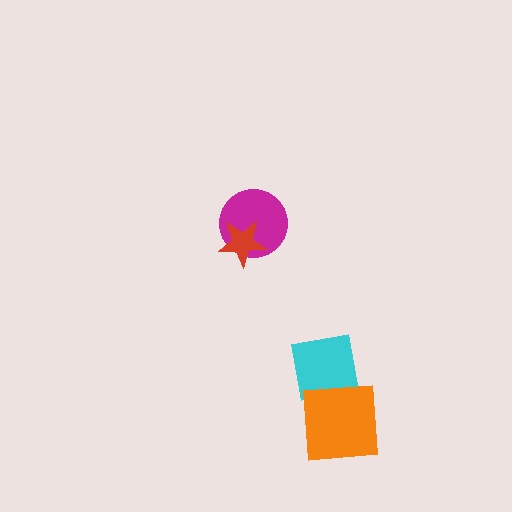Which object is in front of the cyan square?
The orange square is in front of the cyan square.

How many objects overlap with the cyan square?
1 object overlaps with the cyan square.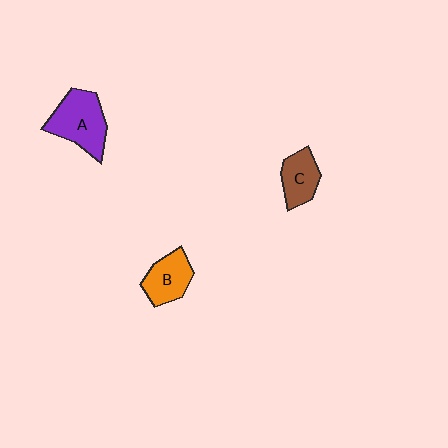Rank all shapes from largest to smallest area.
From largest to smallest: A (purple), B (orange), C (brown).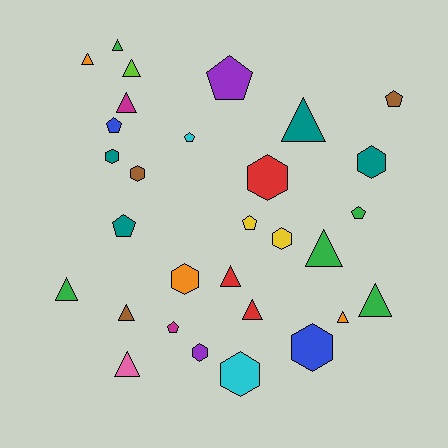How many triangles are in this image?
There are 13 triangles.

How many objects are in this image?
There are 30 objects.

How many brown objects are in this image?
There are 3 brown objects.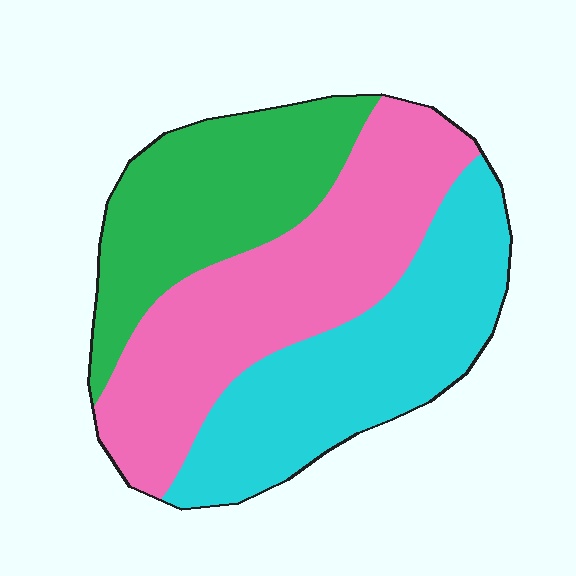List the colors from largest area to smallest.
From largest to smallest: pink, cyan, green.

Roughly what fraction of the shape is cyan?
Cyan covers about 35% of the shape.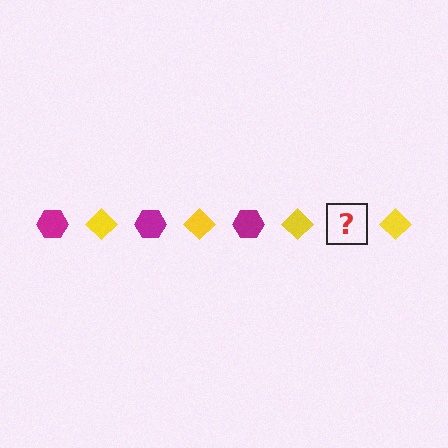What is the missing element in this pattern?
The missing element is a magenta hexagon.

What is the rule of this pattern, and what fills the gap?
The rule is that the pattern alternates between magenta hexagon and yellow diamond. The gap should be filled with a magenta hexagon.